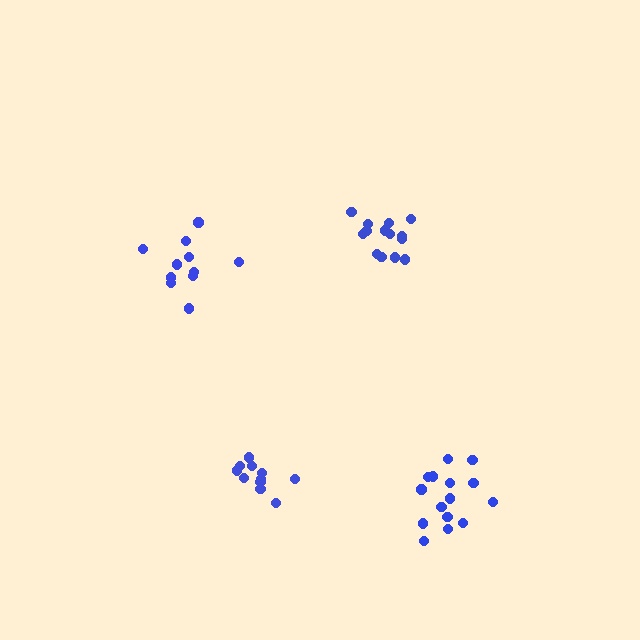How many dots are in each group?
Group 1: 11 dots, Group 2: 15 dots, Group 3: 14 dots, Group 4: 11 dots (51 total).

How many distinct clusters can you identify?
There are 4 distinct clusters.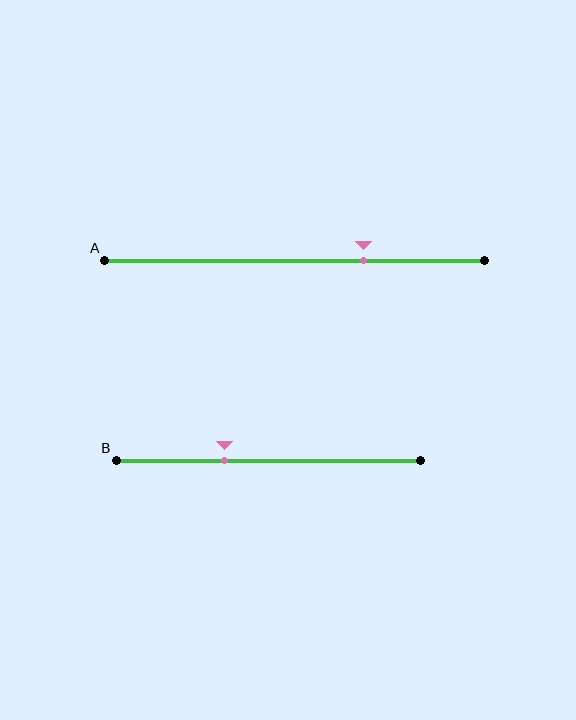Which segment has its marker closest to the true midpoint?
Segment B has its marker closest to the true midpoint.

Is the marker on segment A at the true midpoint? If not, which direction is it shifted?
No, the marker on segment A is shifted to the right by about 18% of the segment length.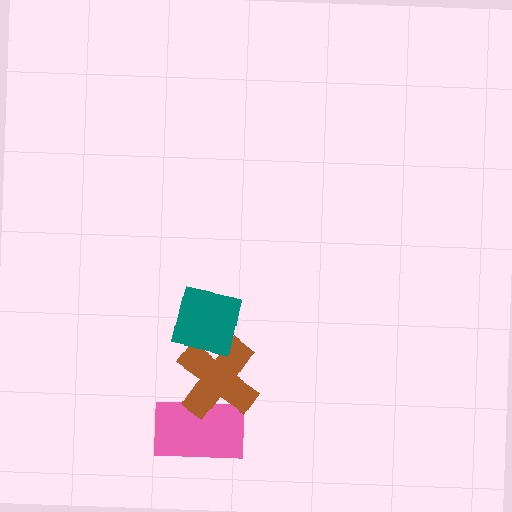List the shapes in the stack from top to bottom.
From top to bottom: the teal square, the brown cross, the pink rectangle.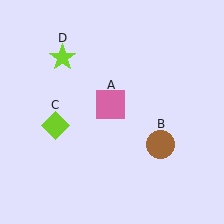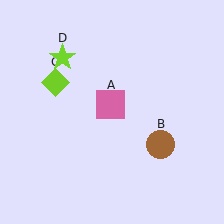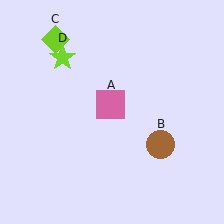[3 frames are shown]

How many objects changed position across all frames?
1 object changed position: lime diamond (object C).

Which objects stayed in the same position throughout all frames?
Pink square (object A) and brown circle (object B) and lime star (object D) remained stationary.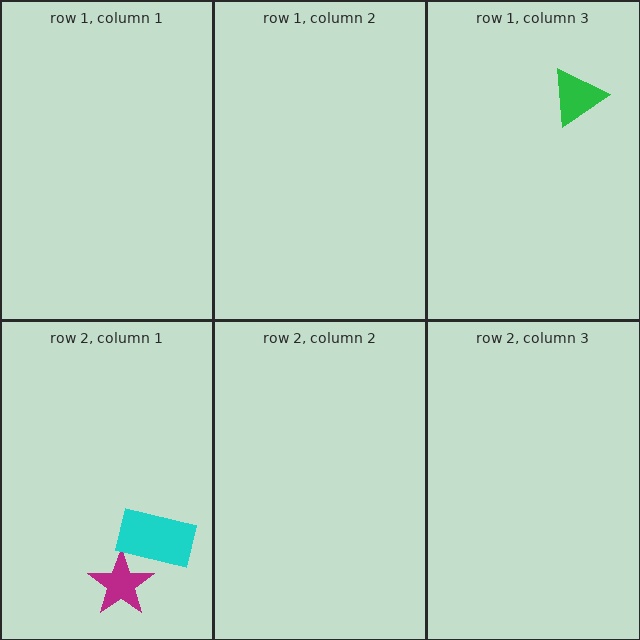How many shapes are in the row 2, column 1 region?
2.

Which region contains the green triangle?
The row 1, column 3 region.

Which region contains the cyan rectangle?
The row 2, column 1 region.